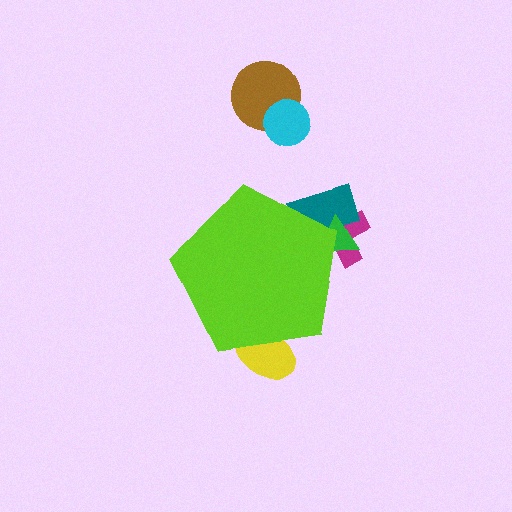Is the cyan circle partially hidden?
No, the cyan circle is fully visible.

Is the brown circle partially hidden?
No, the brown circle is fully visible.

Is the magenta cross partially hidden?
Yes, the magenta cross is partially hidden behind the lime pentagon.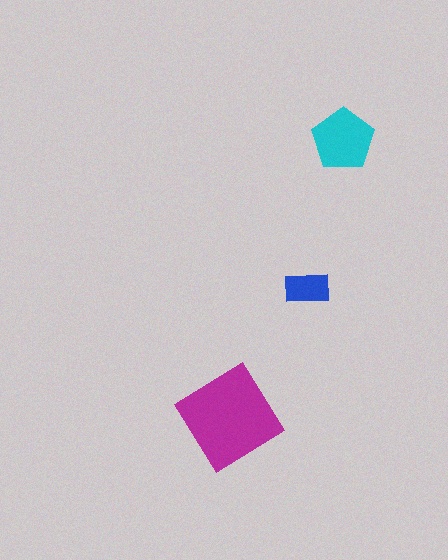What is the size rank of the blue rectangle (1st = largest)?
3rd.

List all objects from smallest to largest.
The blue rectangle, the cyan pentagon, the magenta diamond.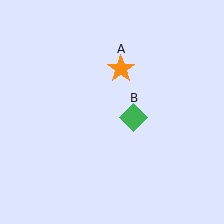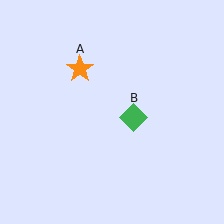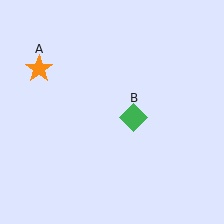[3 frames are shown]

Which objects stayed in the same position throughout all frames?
Green diamond (object B) remained stationary.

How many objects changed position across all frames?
1 object changed position: orange star (object A).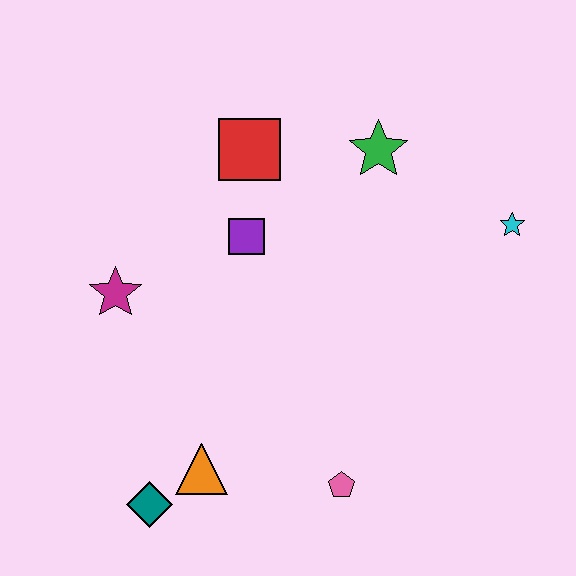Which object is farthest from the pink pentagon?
The red square is farthest from the pink pentagon.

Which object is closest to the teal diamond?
The orange triangle is closest to the teal diamond.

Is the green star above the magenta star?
Yes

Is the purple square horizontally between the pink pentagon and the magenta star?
Yes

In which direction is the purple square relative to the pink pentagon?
The purple square is above the pink pentagon.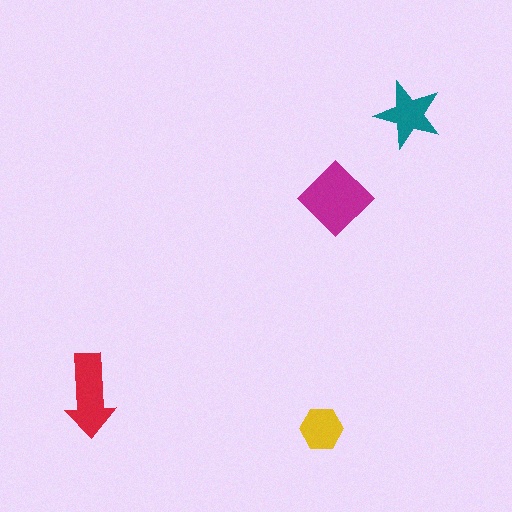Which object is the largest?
The magenta diamond.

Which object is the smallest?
The yellow hexagon.